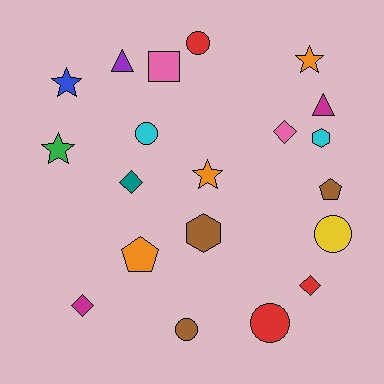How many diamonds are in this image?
There are 4 diamonds.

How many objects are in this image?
There are 20 objects.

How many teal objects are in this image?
There is 1 teal object.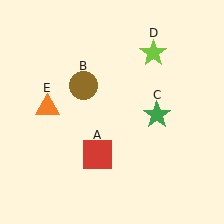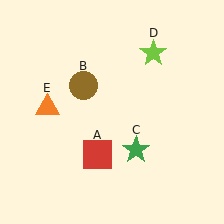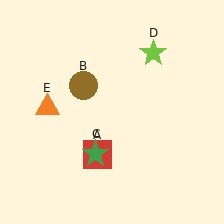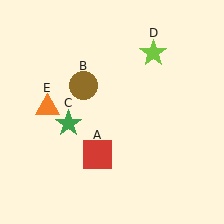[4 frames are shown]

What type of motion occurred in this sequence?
The green star (object C) rotated clockwise around the center of the scene.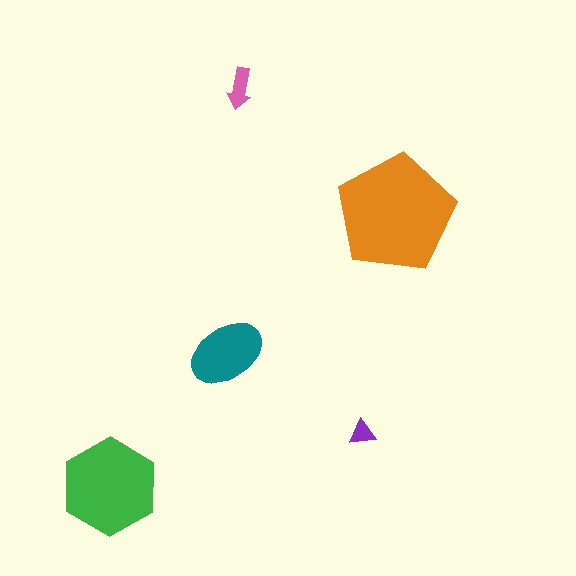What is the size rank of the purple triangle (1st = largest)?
5th.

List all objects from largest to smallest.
The orange pentagon, the green hexagon, the teal ellipse, the pink arrow, the purple triangle.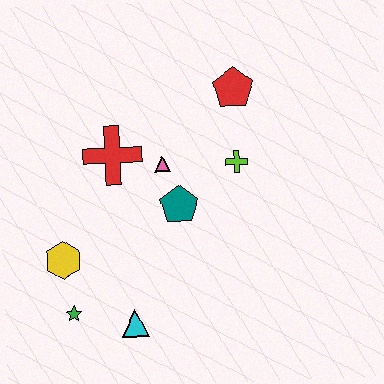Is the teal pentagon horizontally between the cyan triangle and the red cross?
No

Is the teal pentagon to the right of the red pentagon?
No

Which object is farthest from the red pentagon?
The green star is farthest from the red pentagon.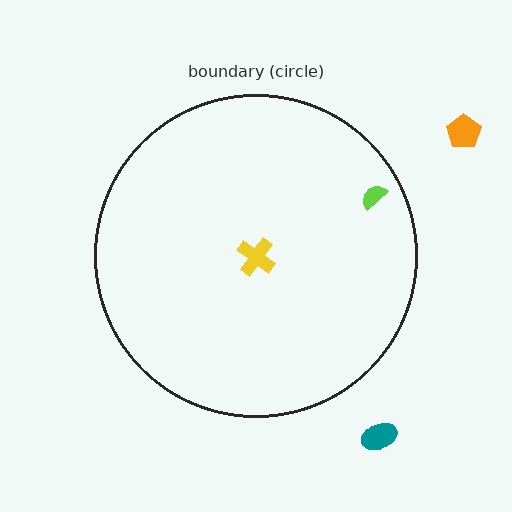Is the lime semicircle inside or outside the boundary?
Inside.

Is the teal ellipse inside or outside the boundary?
Outside.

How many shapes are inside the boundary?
2 inside, 2 outside.